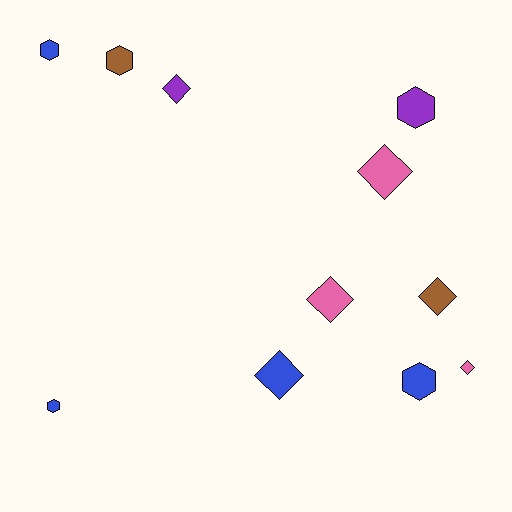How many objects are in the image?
There are 11 objects.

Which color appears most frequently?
Blue, with 4 objects.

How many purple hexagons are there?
There is 1 purple hexagon.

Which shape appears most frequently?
Diamond, with 6 objects.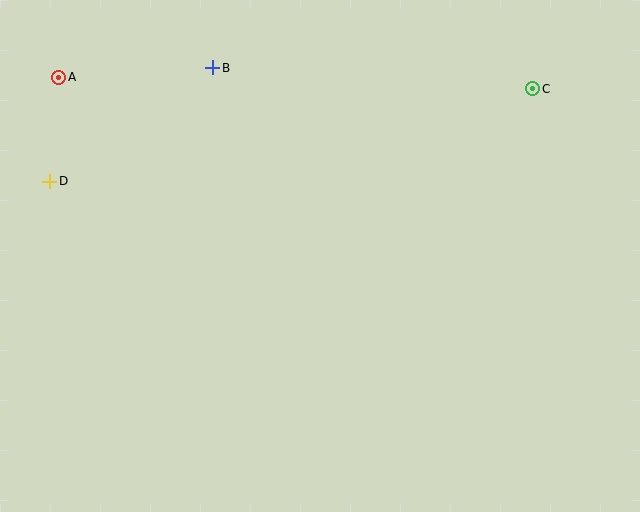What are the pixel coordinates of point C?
Point C is at (533, 89).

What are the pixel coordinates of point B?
Point B is at (213, 68).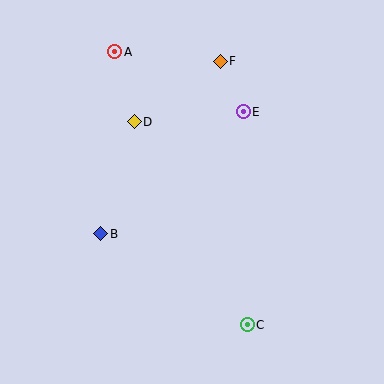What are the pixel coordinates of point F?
Point F is at (220, 61).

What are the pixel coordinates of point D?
Point D is at (134, 122).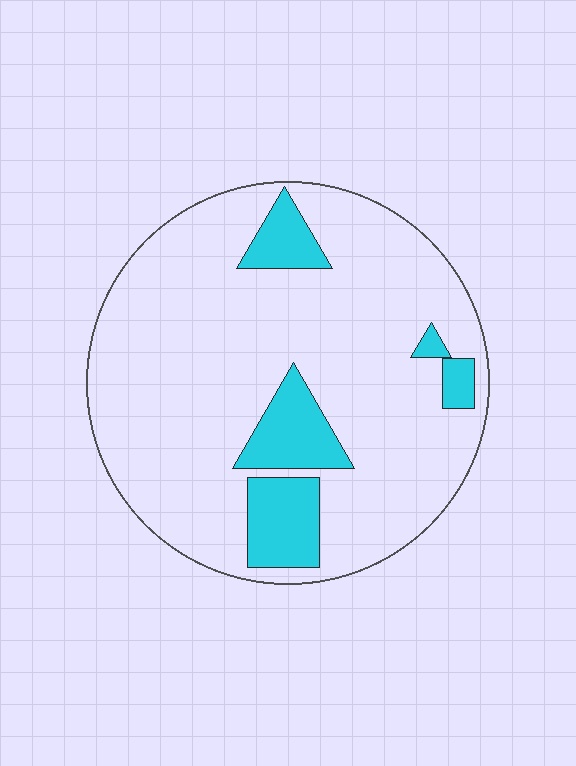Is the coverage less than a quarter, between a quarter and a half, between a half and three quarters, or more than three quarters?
Less than a quarter.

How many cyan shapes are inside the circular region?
5.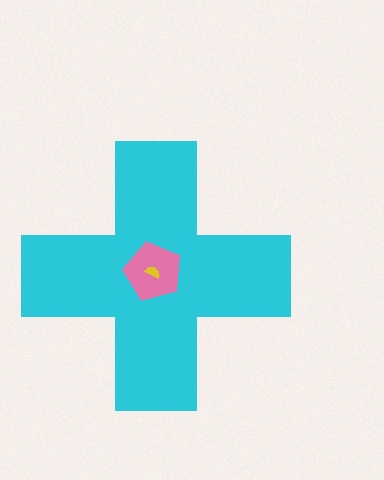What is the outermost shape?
The cyan cross.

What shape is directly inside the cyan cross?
The pink pentagon.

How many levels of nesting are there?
3.